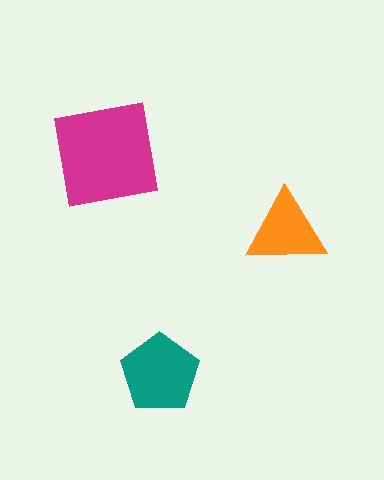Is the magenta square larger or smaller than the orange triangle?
Larger.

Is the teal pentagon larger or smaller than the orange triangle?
Larger.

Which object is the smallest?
The orange triangle.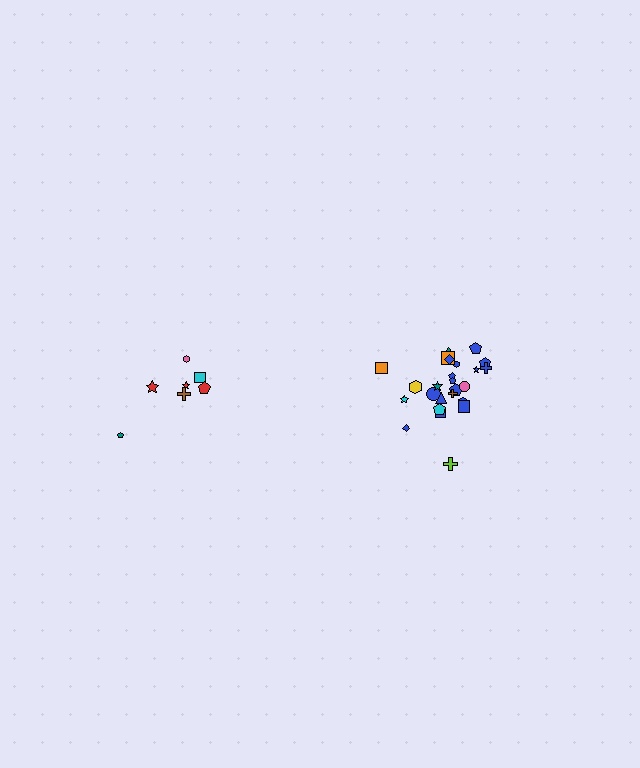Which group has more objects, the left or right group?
The right group.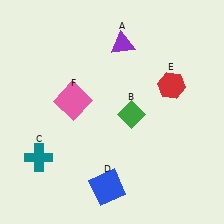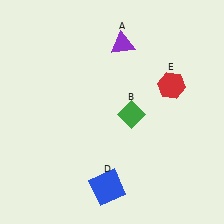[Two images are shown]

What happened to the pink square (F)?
The pink square (F) was removed in Image 2. It was in the top-left area of Image 1.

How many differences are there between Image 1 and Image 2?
There are 2 differences between the two images.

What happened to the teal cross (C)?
The teal cross (C) was removed in Image 2. It was in the bottom-left area of Image 1.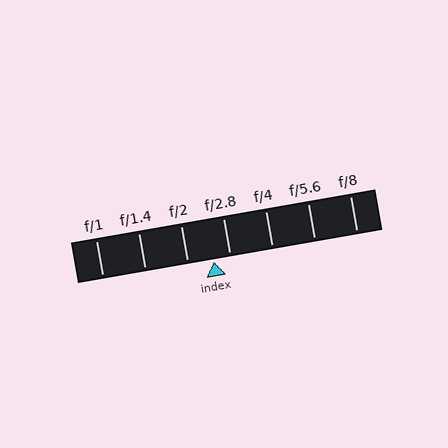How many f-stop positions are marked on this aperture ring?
There are 7 f-stop positions marked.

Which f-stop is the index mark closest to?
The index mark is closest to f/2.8.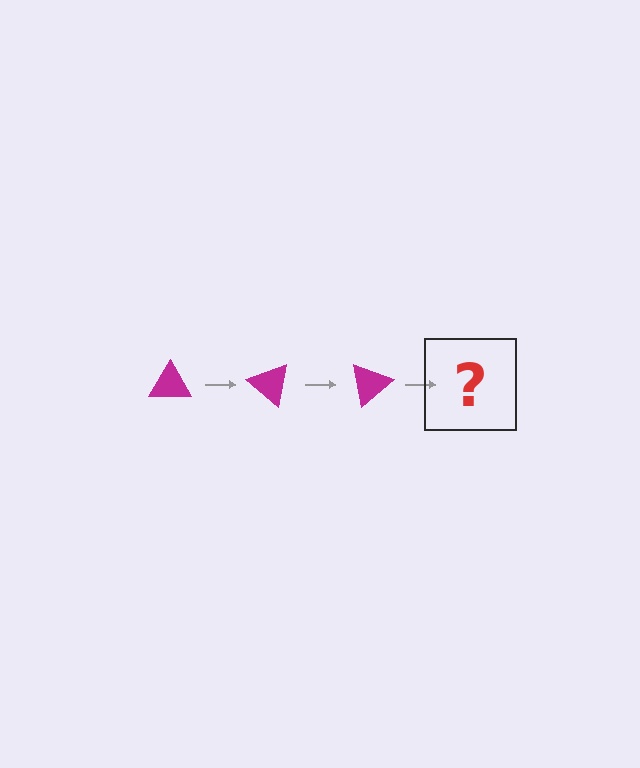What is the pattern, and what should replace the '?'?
The pattern is that the triangle rotates 40 degrees each step. The '?' should be a magenta triangle rotated 120 degrees.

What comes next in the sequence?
The next element should be a magenta triangle rotated 120 degrees.